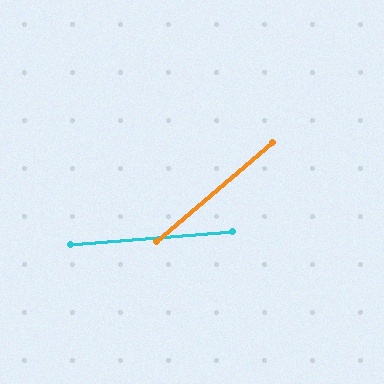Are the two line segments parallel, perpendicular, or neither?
Neither parallel nor perpendicular — they differ by about 36°.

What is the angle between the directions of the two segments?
Approximately 36 degrees.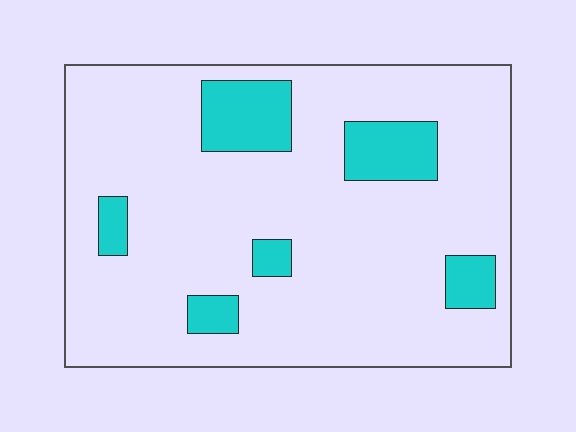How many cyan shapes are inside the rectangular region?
6.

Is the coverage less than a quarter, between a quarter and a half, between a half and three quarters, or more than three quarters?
Less than a quarter.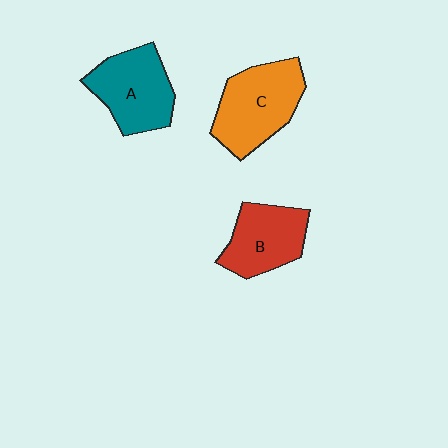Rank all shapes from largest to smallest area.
From largest to smallest: C (orange), A (teal), B (red).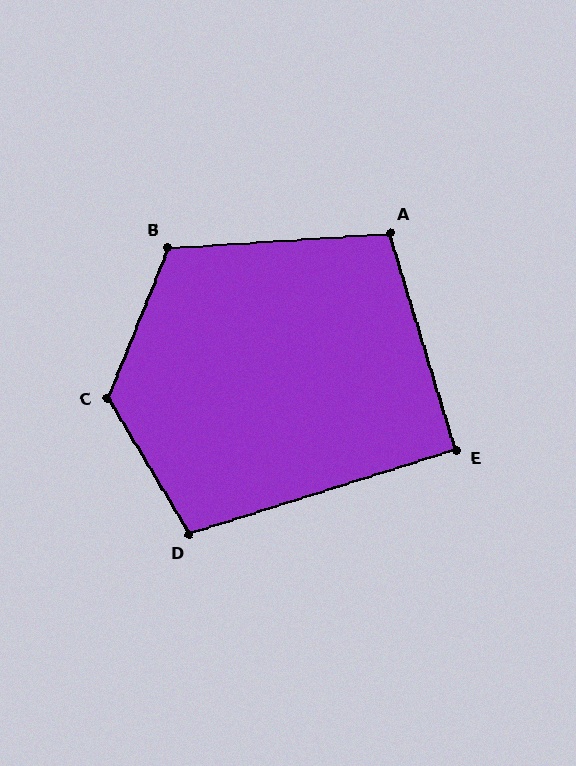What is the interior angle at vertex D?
Approximately 103 degrees (obtuse).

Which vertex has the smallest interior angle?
E, at approximately 91 degrees.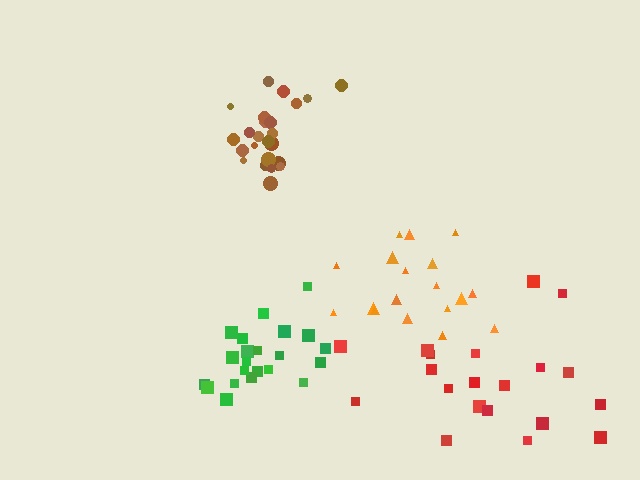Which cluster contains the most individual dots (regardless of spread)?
Brown (24).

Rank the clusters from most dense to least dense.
brown, green, orange, red.